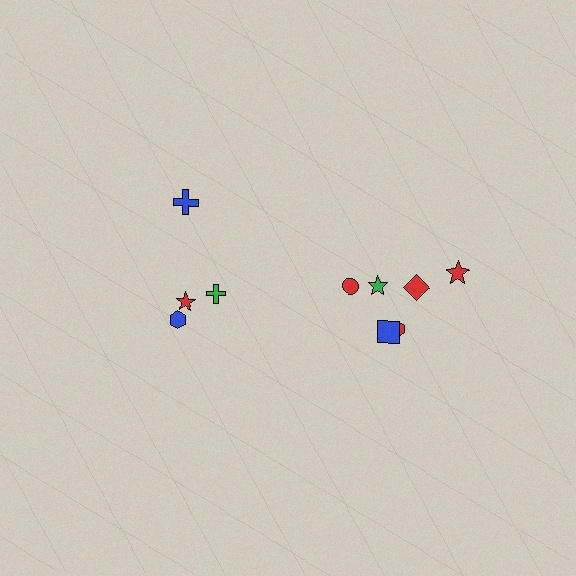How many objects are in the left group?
There are 4 objects.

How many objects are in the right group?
There are 6 objects.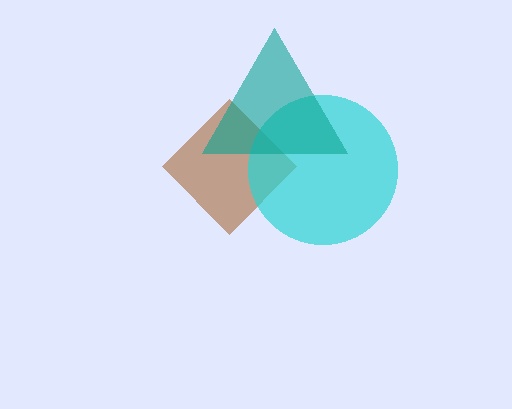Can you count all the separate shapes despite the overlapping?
Yes, there are 3 separate shapes.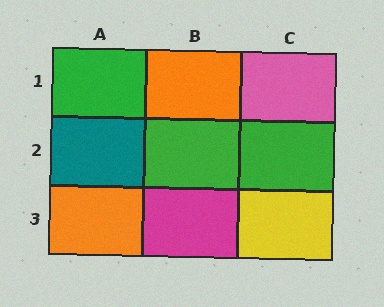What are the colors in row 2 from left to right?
Teal, green, green.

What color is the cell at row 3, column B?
Magenta.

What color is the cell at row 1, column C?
Pink.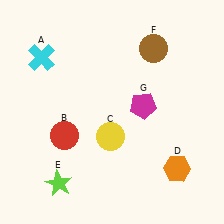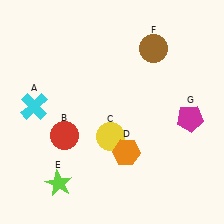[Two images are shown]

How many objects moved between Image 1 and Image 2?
3 objects moved between the two images.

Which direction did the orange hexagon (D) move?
The orange hexagon (D) moved left.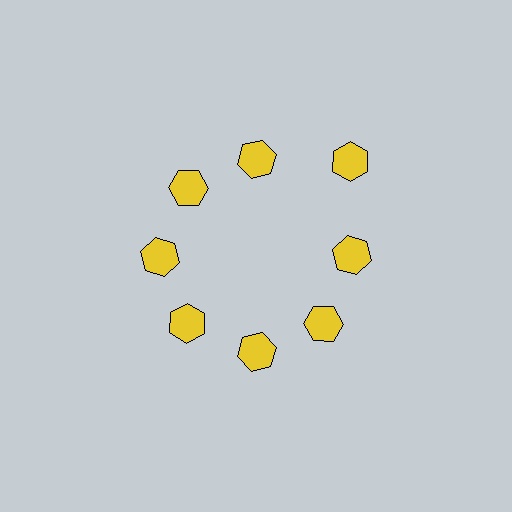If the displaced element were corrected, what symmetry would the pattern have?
It would have 8-fold rotational symmetry — the pattern would map onto itself every 45 degrees.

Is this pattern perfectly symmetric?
No. The 8 yellow hexagons are arranged in a ring, but one element near the 2 o'clock position is pushed outward from the center, breaking the 8-fold rotational symmetry.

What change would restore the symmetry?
The symmetry would be restored by moving it inward, back onto the ring so that all 8 hexagons sit at equal angles and equal distance from the center.